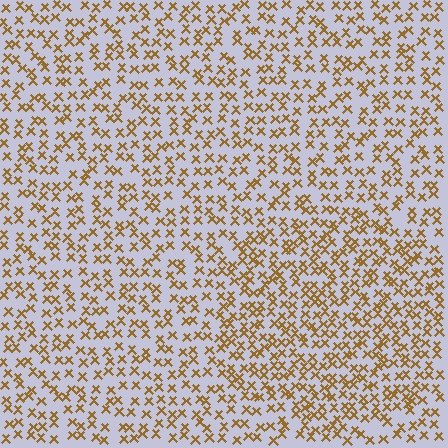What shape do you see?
I see a circle.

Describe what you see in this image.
The image contains small brown elements arranged at two different densities. A circle-shaped region is visible where the elements are more densely packed than the surrounding area.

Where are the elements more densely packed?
The elements are more densely packed inside the circle boundary.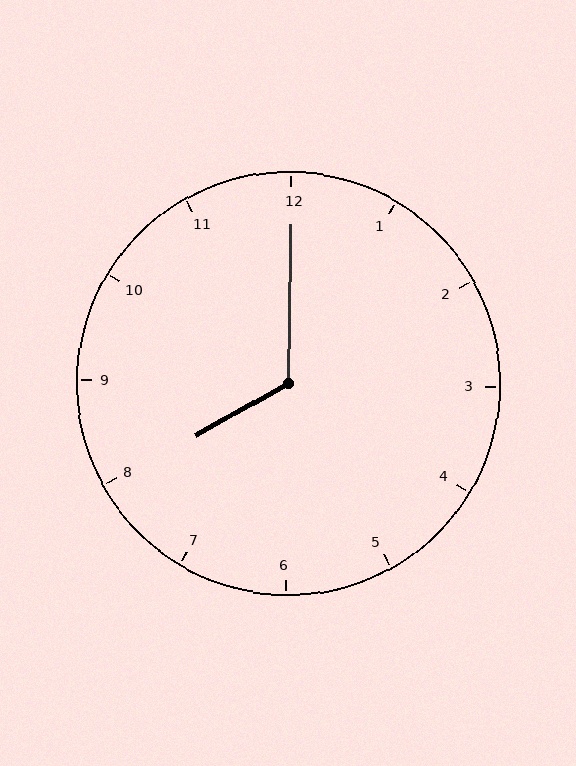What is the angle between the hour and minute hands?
Approximately 120 degrees.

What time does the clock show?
8:00.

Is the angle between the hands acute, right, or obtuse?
It is obtuse.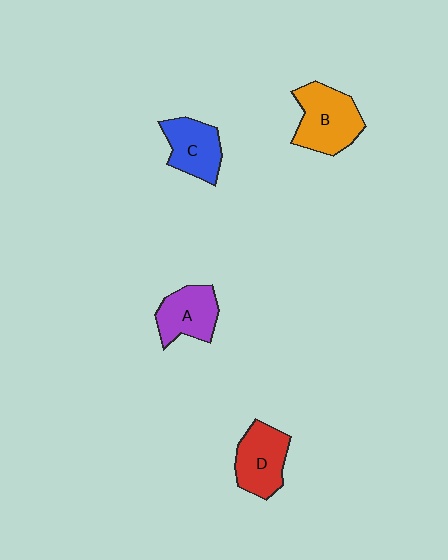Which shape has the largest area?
Shape B (orange).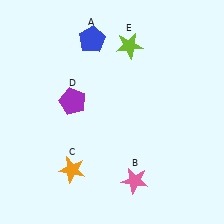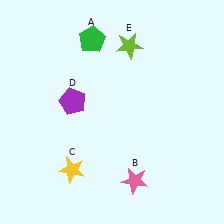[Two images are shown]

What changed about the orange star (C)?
In Image 1, C is orange. In Image 2, it changed to yellow.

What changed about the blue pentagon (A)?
In Image 1, A is blue. In Image 2, it changed to green.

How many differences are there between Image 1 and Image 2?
There are 2 differences between the two images.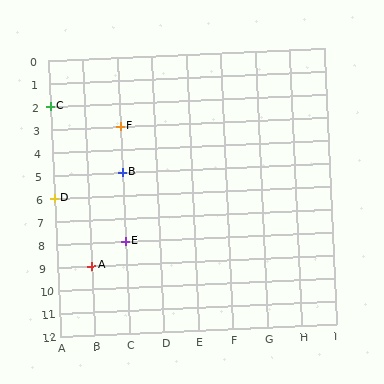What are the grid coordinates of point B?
Point B is at grid coordinates (C, 5).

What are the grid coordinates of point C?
Point C is at grid coordinates (A, 2).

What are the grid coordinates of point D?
Point D is at grid coordinates (A, 6).